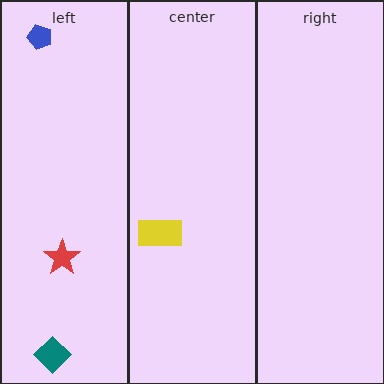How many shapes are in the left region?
3.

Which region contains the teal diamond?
The left region.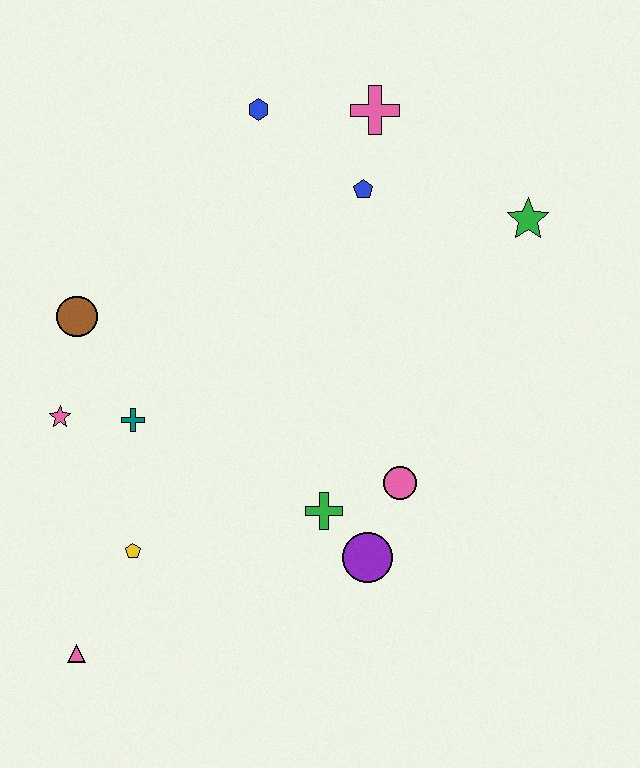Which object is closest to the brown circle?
The pink star is closest to the brown circle.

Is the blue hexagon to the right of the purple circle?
No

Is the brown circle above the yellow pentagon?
Yes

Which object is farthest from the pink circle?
The blue hexagon is farthest from the pink circle.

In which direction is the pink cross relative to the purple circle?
The pink cross is above the purple circle.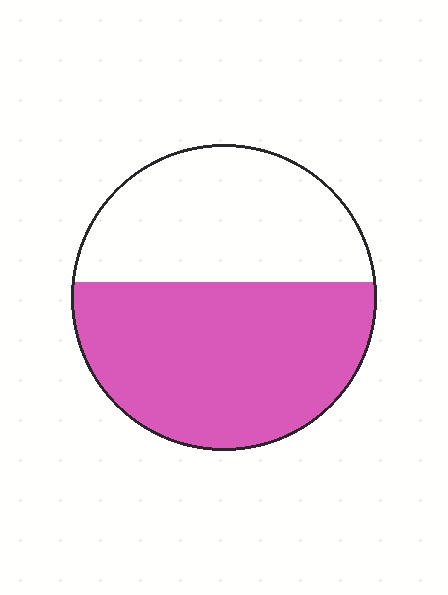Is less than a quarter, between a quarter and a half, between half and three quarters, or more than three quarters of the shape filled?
Between half and three quarters.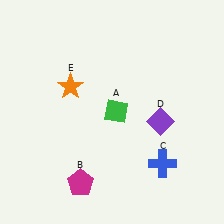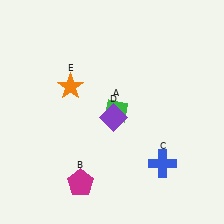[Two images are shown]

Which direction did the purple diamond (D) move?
The purple diamond (D) moved left.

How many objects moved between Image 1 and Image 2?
1 object moved between the two images.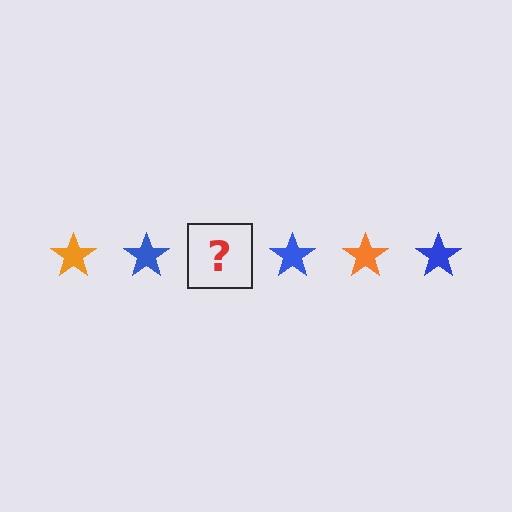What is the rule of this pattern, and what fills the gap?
The rule is that the pattern cycles through orange, blue stars. The gap should be filled with an orange star.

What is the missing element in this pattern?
The missing element is an orange star.